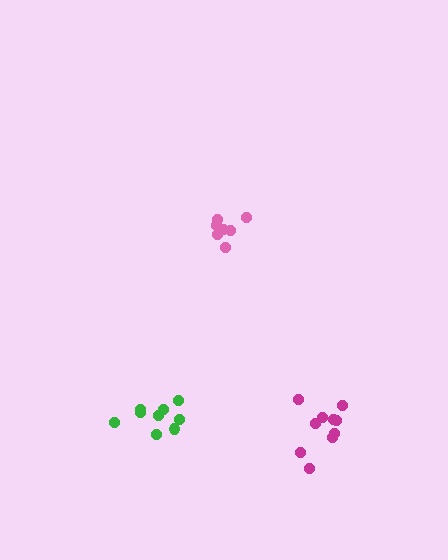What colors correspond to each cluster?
The clusters are colored: pink, green, magenta.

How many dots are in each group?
Group 1: 7 dots, Group 2: 9 dots, Group 3: 10 dots (26 total).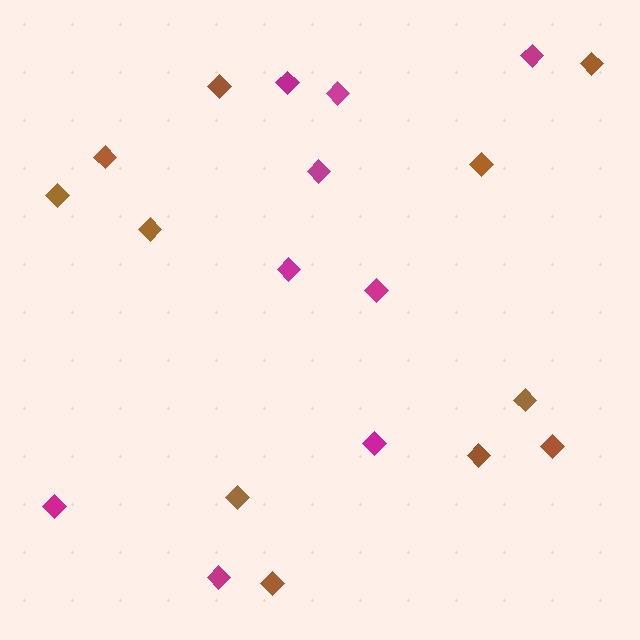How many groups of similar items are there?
There are 2 groups: one group of brown diamonds (11) and one group of magenta diamonds (9).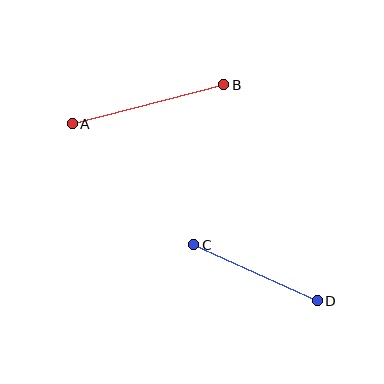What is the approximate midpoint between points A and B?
The midpoint is at approximately (148, 104) pixels.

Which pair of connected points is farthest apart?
Points A and B are farthest apart.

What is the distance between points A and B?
The distance is approximately 156 pixels.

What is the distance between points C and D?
The distance is approximately 136 pixels.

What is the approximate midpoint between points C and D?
The midpoint is at approximately (256, 273) pixels.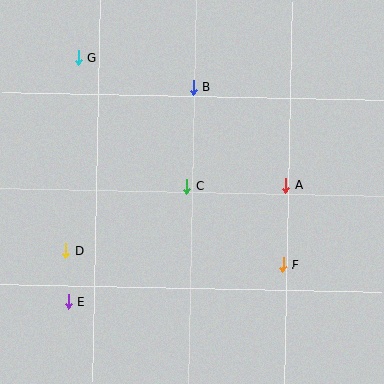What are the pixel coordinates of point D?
Point D is at (65, 251).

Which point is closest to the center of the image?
Point C at (187, 186) is closest to the center.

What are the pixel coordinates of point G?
Point G is at (78, 57).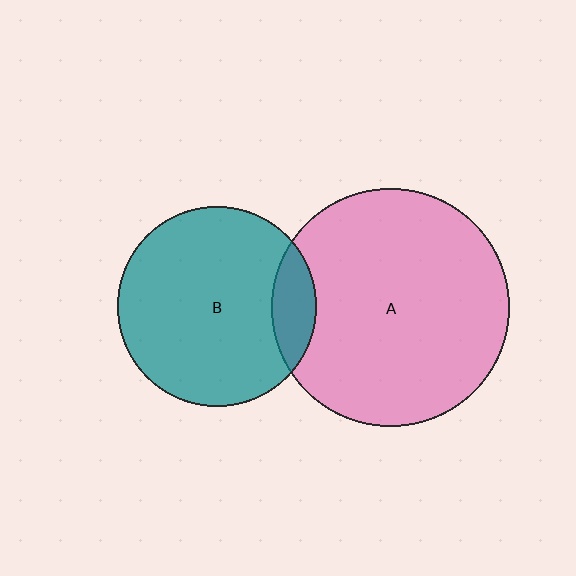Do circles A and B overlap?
Yes.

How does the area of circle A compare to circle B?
Approximately 1.4 times.